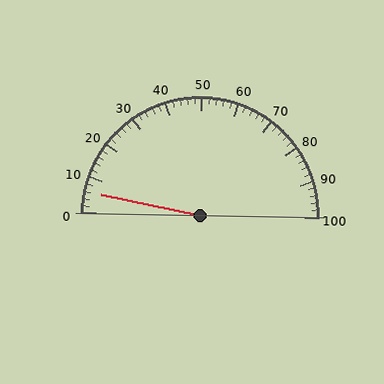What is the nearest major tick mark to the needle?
The nearest major tick mark is 10.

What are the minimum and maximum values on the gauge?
The gauge ranges from 0 to 100.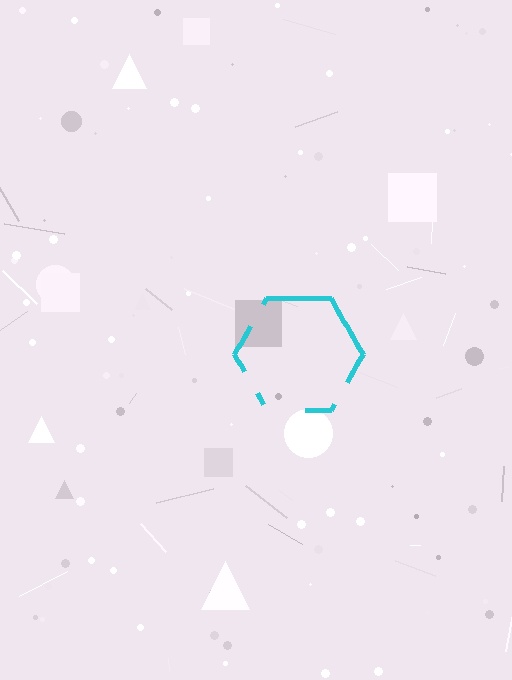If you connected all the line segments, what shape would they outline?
They would outline a hexagon.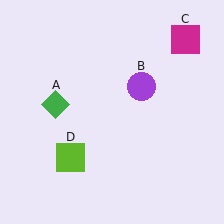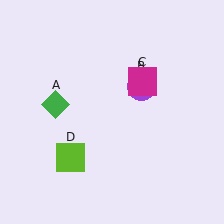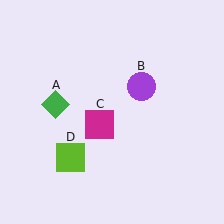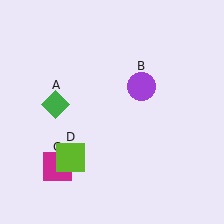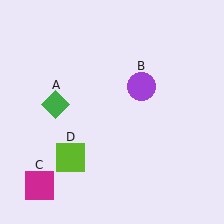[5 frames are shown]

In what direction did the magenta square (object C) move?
The magenta square (object C) moved down and to the left.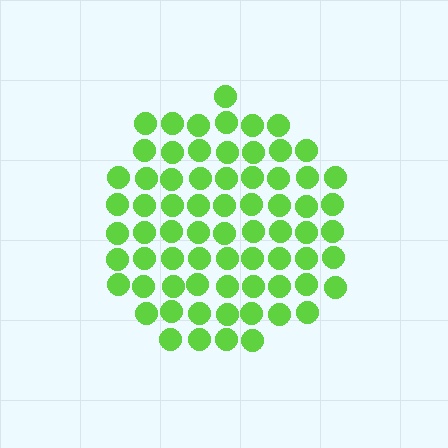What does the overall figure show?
The overall figure shows a circle.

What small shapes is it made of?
It is made of small circles.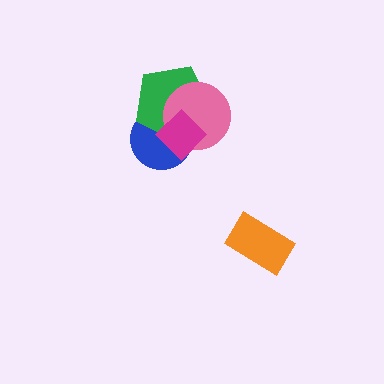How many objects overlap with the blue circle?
3 objects overlap with the blue circle.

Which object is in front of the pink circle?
The magenta diamond is in front of the pink circle.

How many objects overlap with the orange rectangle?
0 objects overlap with the orange rectangle.